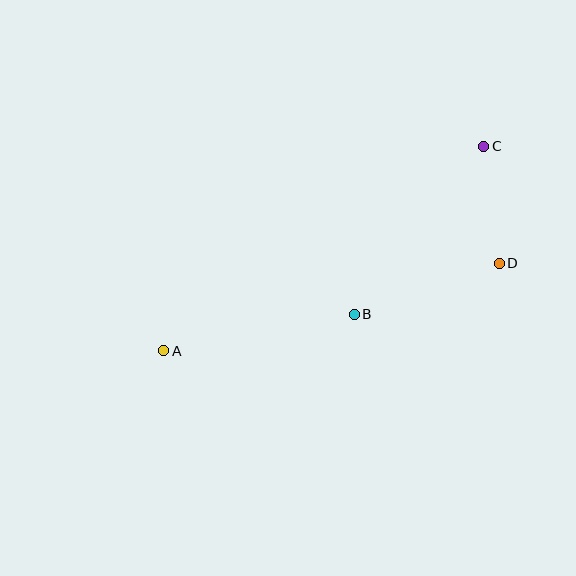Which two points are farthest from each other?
Points A and C are farthest from each other.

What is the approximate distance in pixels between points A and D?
The distance between A and D is approximately 346 pixels.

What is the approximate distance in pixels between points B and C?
The distance between B and C is approximately 212 pixels.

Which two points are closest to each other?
Points C and D are closest to each other.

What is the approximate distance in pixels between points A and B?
The distance between A and B is approximately 194 pixels.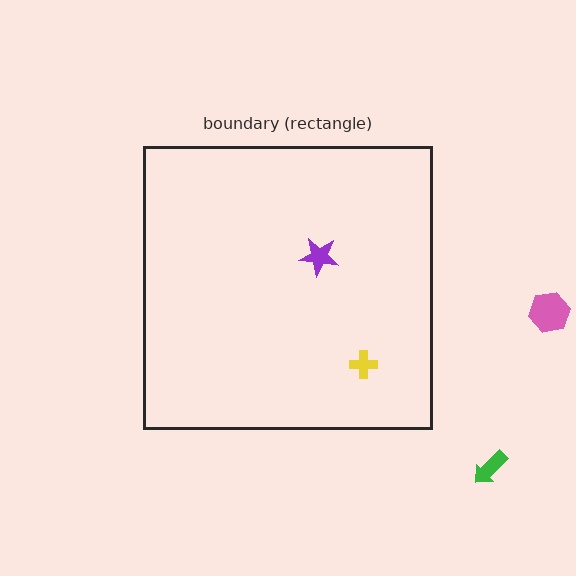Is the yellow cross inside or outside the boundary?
Inside.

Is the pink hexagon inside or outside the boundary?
Outside.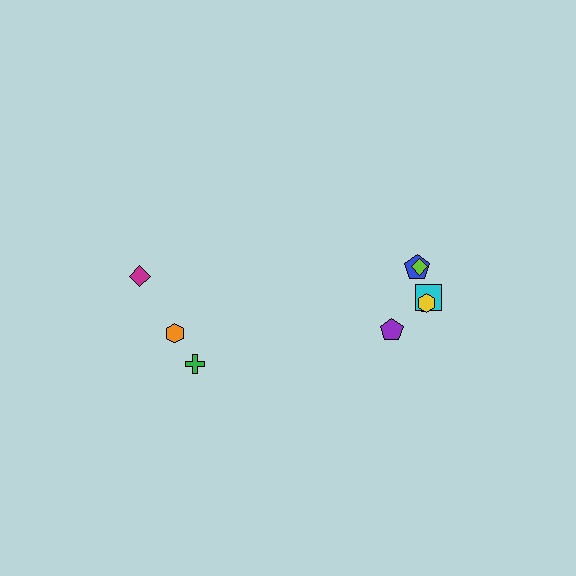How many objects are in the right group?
There are 6 objects.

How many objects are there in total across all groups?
There are 9 objects.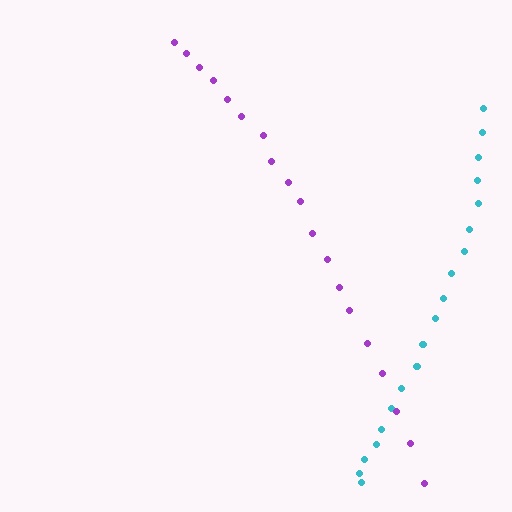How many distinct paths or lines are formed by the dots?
There are 2 distinct paths.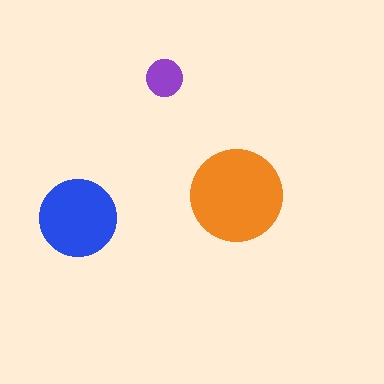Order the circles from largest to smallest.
the orange one, the blue one, the purple one.